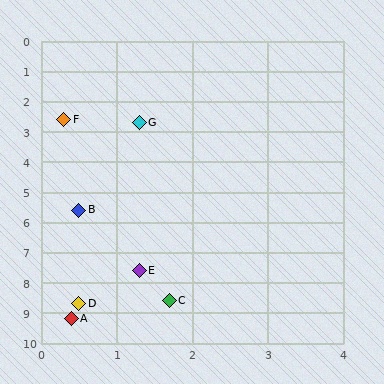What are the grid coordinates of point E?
Point E is at approximately (1.3, 7.6).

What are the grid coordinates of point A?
Point A is at approximately (0.4, 9.2).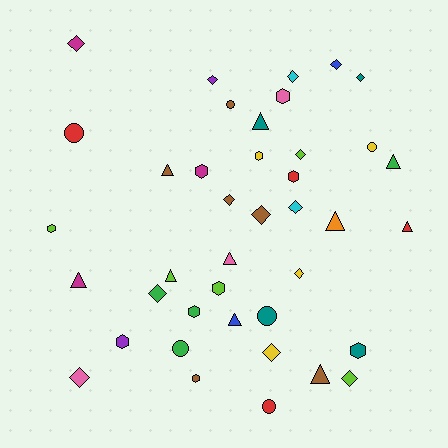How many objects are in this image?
There are 40 objects.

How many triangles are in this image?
There are 10 triangles.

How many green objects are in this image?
There are 4 green objects.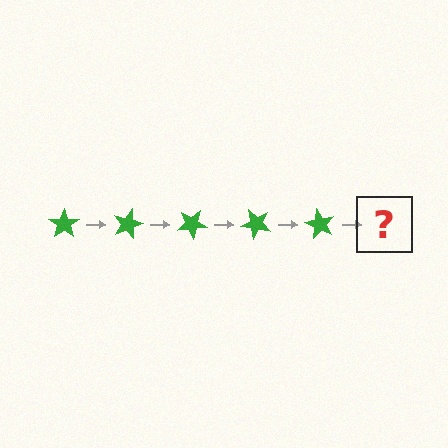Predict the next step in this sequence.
The next step is a green star rotated 75 degrees.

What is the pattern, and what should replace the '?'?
The pattern is that the star rotates 15 degrees each step. The '?' should be a green star rotated 75 degrees.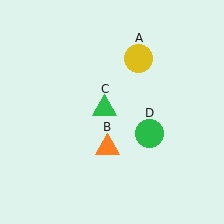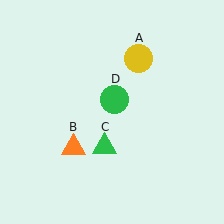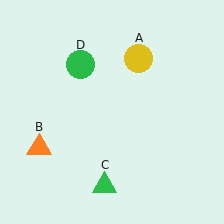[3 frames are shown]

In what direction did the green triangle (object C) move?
The green triangle (object C) moved down.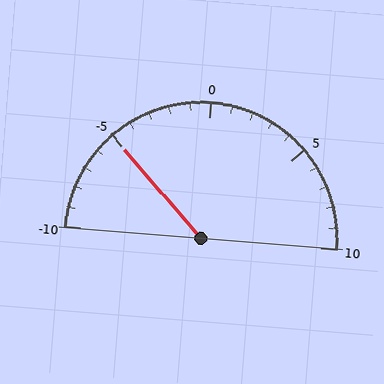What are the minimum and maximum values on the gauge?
The gauge ranges from -10 to 10.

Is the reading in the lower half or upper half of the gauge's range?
The reading is in the lower half of the range (-10 to 10).